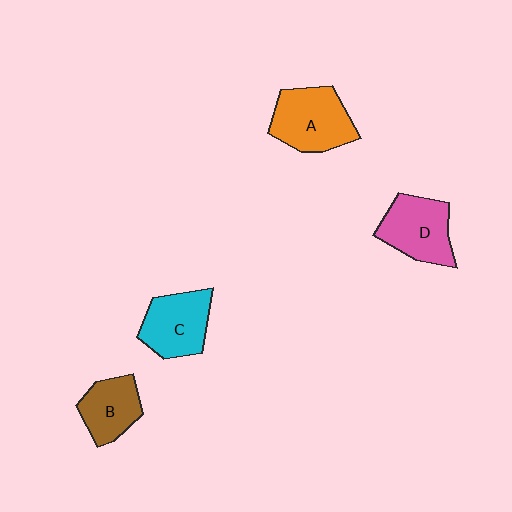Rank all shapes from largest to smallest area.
From largest to smallest: A (orange), D (pink), C (cyan), B (brown).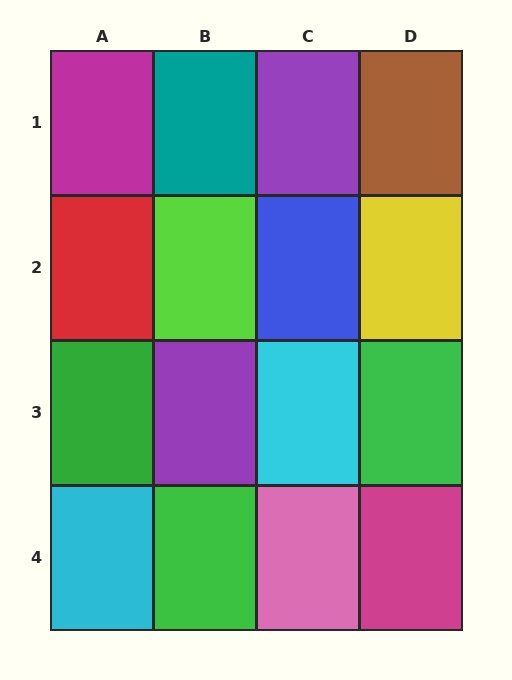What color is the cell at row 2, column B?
Lime.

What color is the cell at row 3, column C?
Cyan.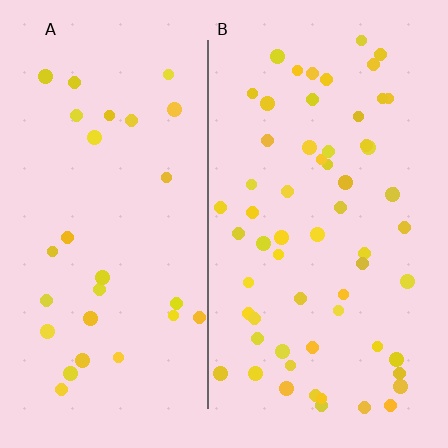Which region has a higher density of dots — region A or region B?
B (the right).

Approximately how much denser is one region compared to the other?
Approximately 2.1× — region B over region A.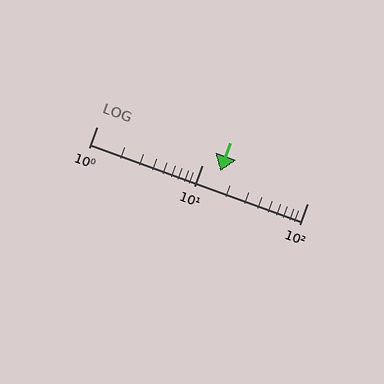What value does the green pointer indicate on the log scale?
The pointer indicates approximately 15.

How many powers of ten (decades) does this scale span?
The scale spans 2 decades, from 1 to 100.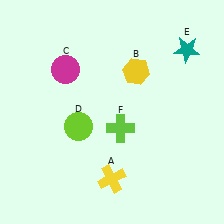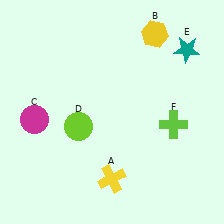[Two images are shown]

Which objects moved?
The objects that moved are: the yellow hexagon (B), the magenta circle (C), the lime cross (F).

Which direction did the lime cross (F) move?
The lime cross (F) moved right.